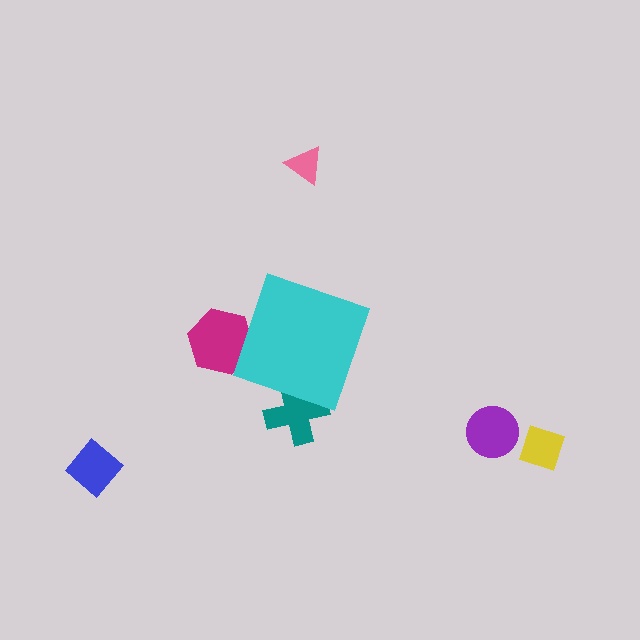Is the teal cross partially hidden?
Yes, the teal cross is partially hidden behind the cyan diamond.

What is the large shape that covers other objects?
A cyan diamond.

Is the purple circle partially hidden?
No, the purple circle is fully visible.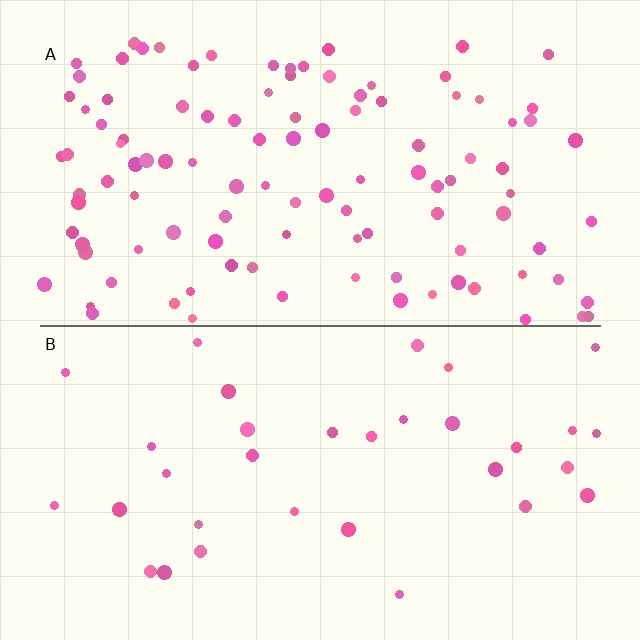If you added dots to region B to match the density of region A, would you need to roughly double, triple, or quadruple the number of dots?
Approximately triple.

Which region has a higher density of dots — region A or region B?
A (the top).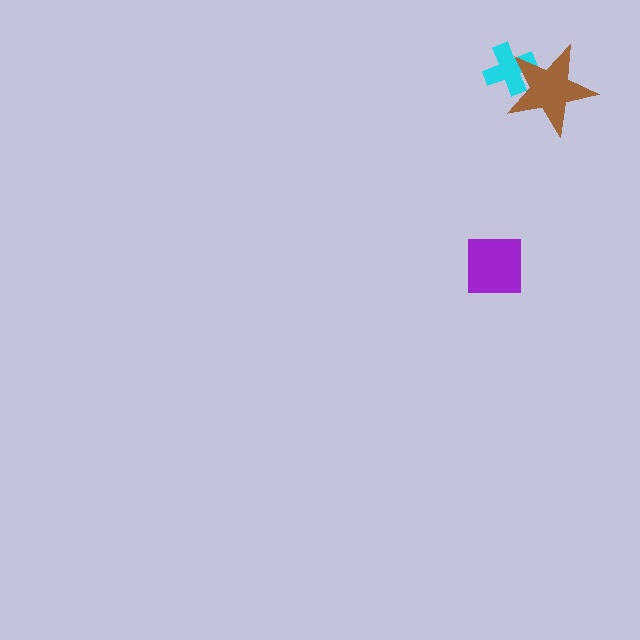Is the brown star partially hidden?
No, no other shape covers it.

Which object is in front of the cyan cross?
The brown star is in front of the cyan cross.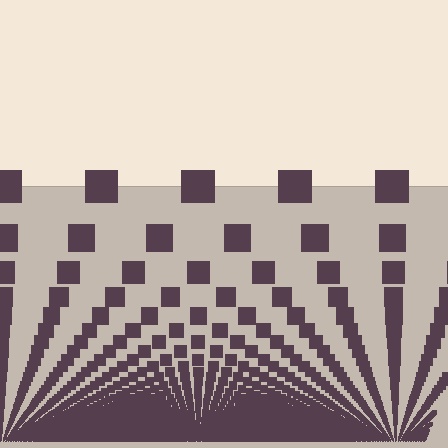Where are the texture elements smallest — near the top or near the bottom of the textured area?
Near the bottom.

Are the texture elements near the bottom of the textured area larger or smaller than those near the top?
Smaller. The gradient is inverted — elements near the bottom are smaller and denser.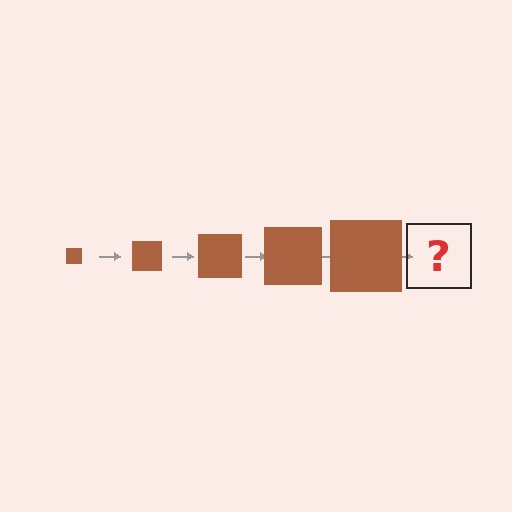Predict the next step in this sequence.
The next step is a brown square, larger than the previous one.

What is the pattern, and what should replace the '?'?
The pattern is that the square gets progressively larger each step. The '?' should be a brown square, larger than the previous one.